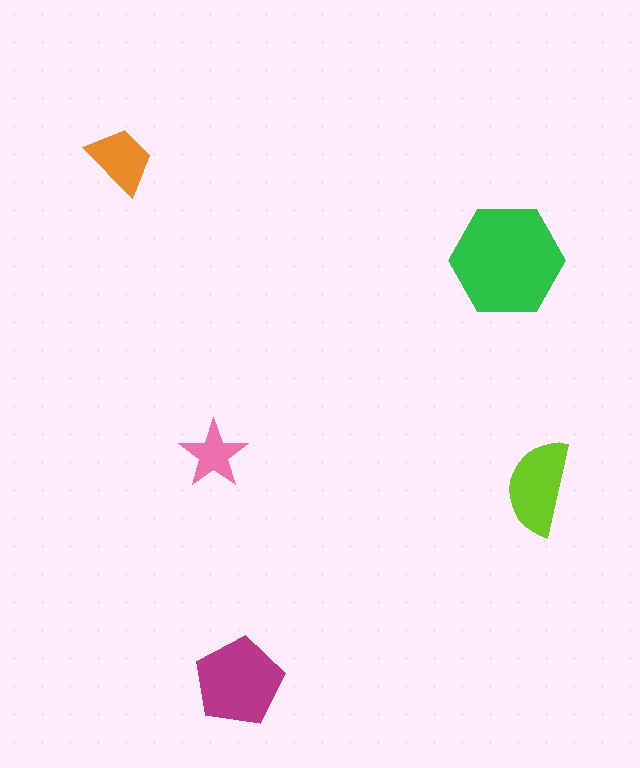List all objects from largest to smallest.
The green hexagon, the magenta pentagon, the lime semicircle, the orange trapezoid, the pink star.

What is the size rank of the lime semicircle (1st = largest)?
3rd.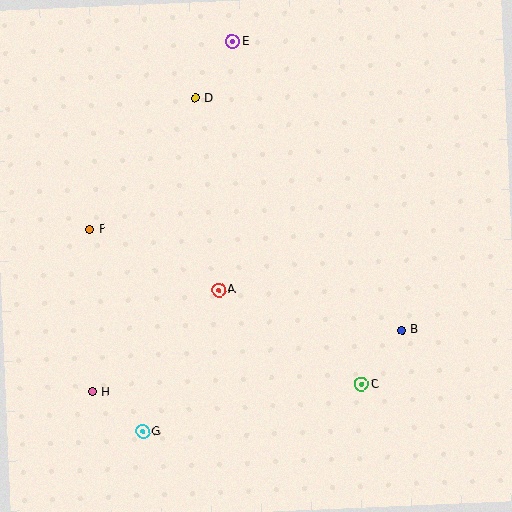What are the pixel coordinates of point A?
Point A is at (219, 290).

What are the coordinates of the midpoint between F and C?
The midpoint between F and C is at (225, 307).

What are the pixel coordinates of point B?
Point B is at (401, 330).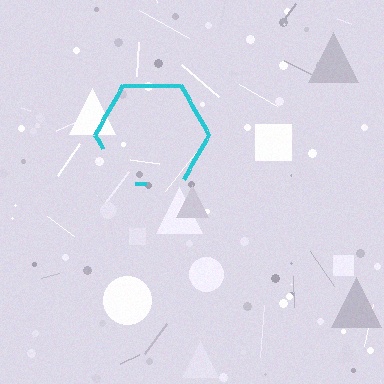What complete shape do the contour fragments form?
The contour fragments form a hexagon.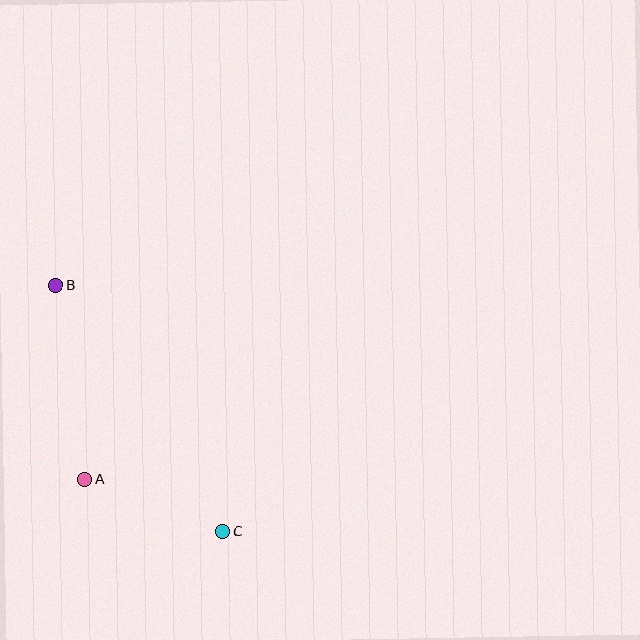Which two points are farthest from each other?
Points B and C are farthest from each other.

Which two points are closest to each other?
Points A and C are closest to each other.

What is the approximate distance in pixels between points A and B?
The distance between A and B is approximately 196 pixels.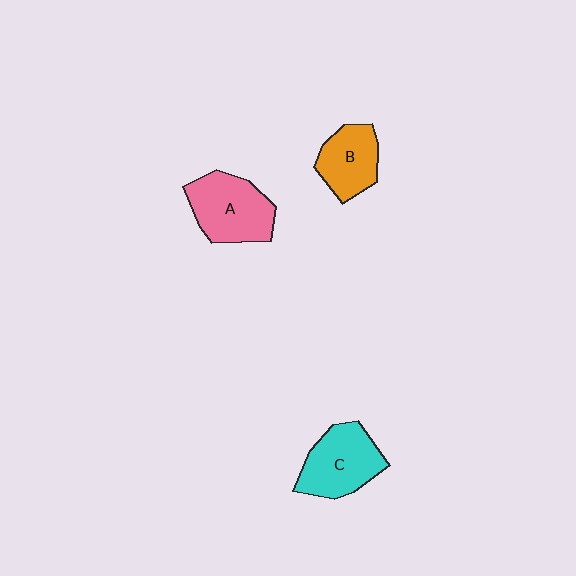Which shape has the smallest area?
Shape B (orange).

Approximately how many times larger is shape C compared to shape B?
Approximately 1.3 times.